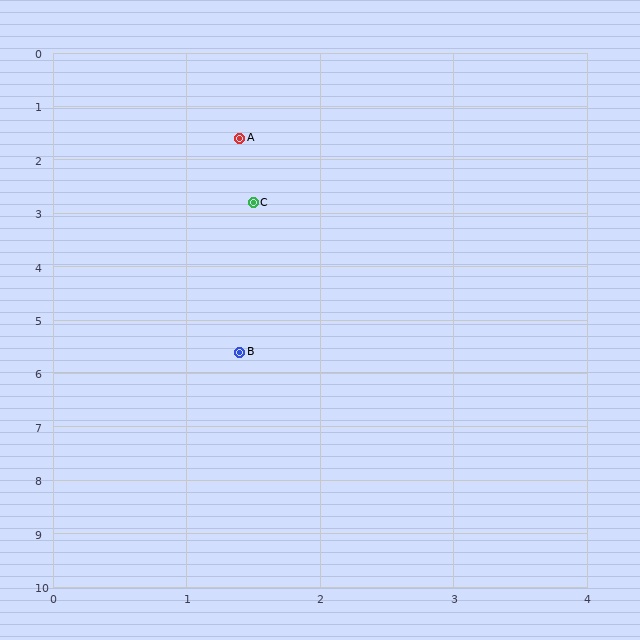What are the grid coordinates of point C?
Point C is at approximately (1.5, 2.8).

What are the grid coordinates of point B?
Point B is at approximately (1.4, 5.6).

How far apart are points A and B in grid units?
Points A and B are about 4.0 grid units apart.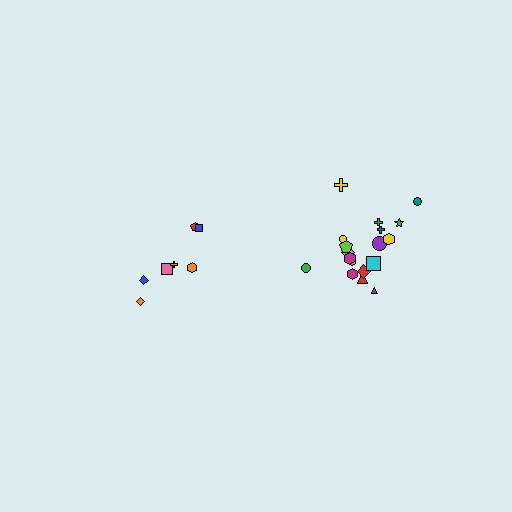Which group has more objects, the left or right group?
The right group.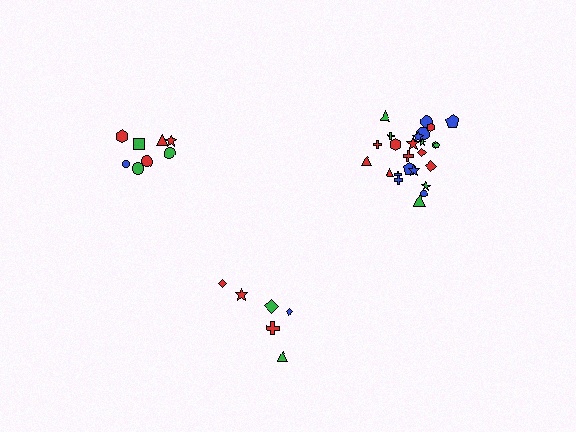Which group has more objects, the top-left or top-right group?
The top-right group.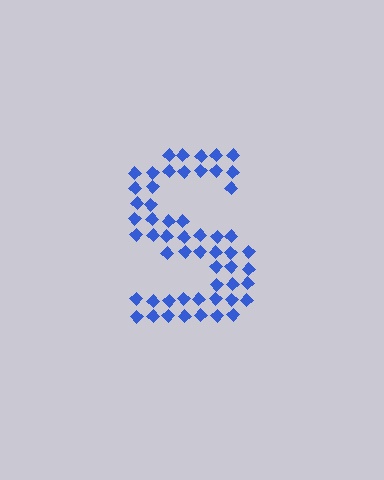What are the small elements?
The small elements are diamonds.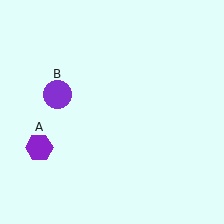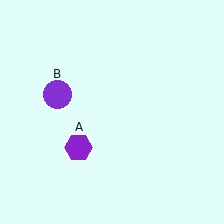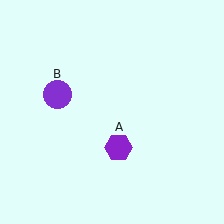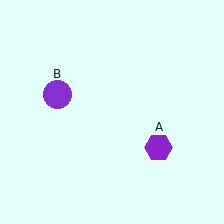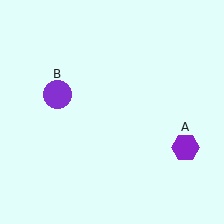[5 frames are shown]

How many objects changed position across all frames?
1 object changed position: purple hexagon (object A).